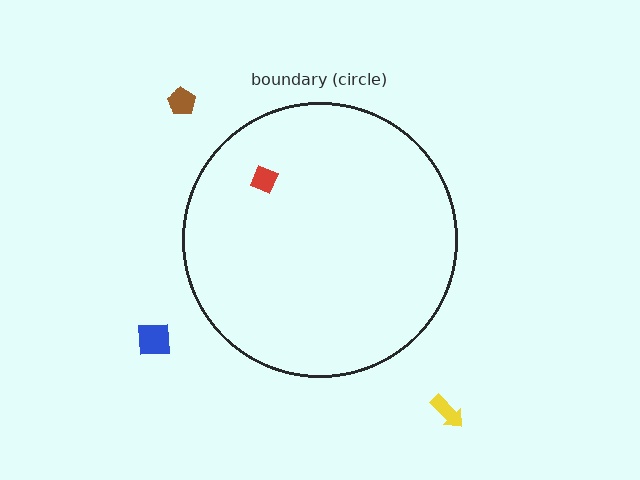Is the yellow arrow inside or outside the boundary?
Outside.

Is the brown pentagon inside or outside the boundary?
Outside.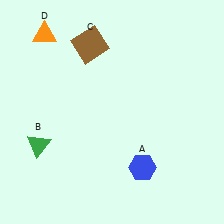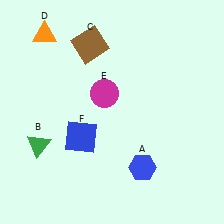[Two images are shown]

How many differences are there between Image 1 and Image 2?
There are 2 differences between the two images.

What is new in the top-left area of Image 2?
A magenta circle (E) was added in the top-left area of Image 2.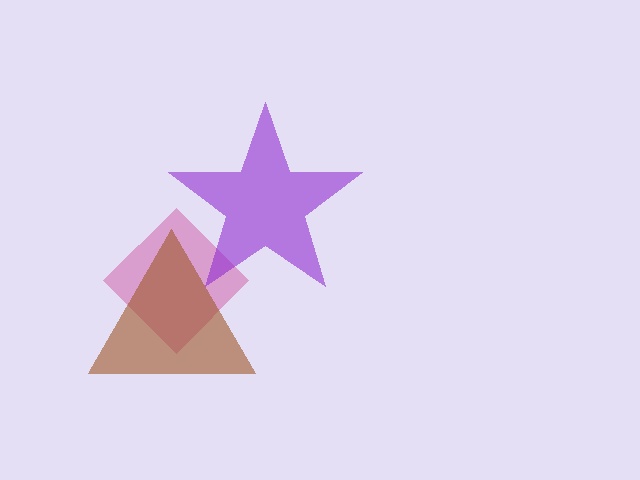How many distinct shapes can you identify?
There are 3 distinct shapes: a magenta diamond, a brown triangle, a purple star.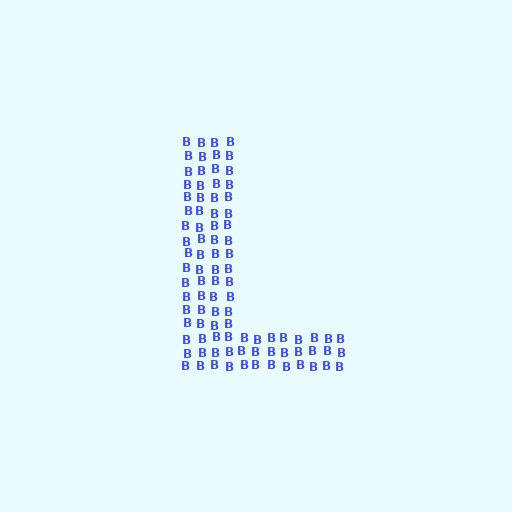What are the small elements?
The small elements are letter B's.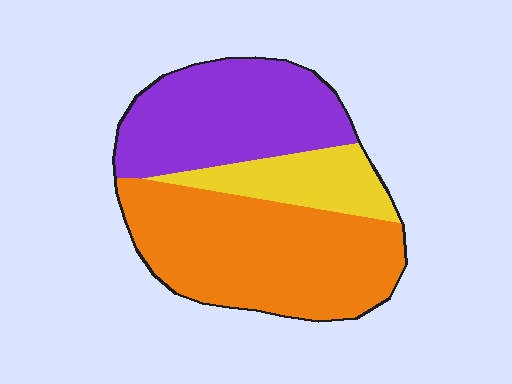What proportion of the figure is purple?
Purple covers about 35% of the figure.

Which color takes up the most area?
Orange, at roughly 50%.